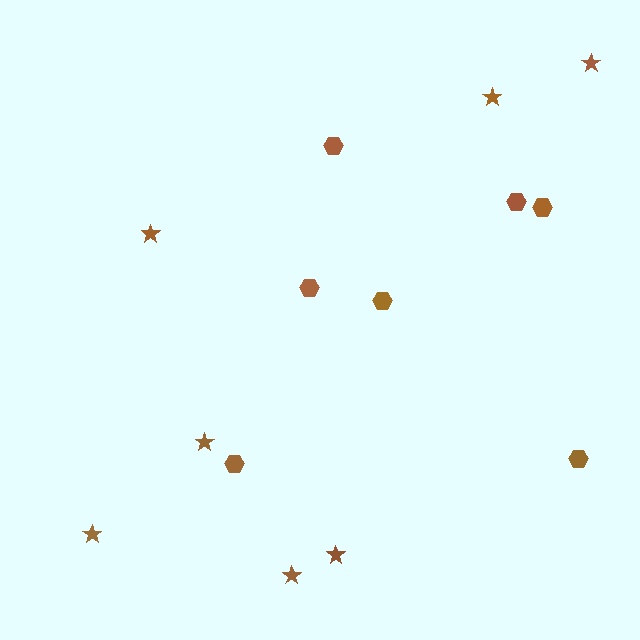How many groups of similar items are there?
There are 2 groups: one group of hexagons (7) and one group of stars (7).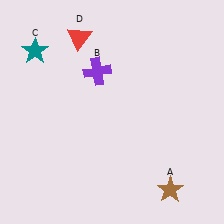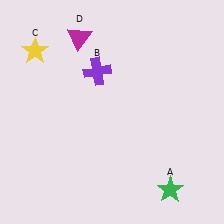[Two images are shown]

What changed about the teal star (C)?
In Image 1, C is teal. In Image 2, it changed to yellow.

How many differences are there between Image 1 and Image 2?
There are 3 differences between the two images.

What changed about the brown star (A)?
In Image 1, A is brown. In Image 2, it changed to green.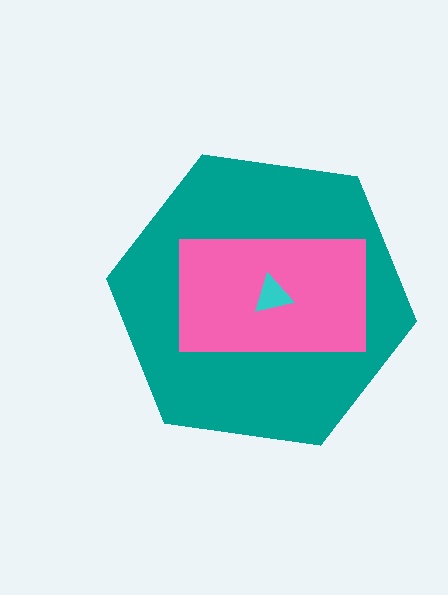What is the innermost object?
The cyan triangle.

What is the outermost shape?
The teal hexagon.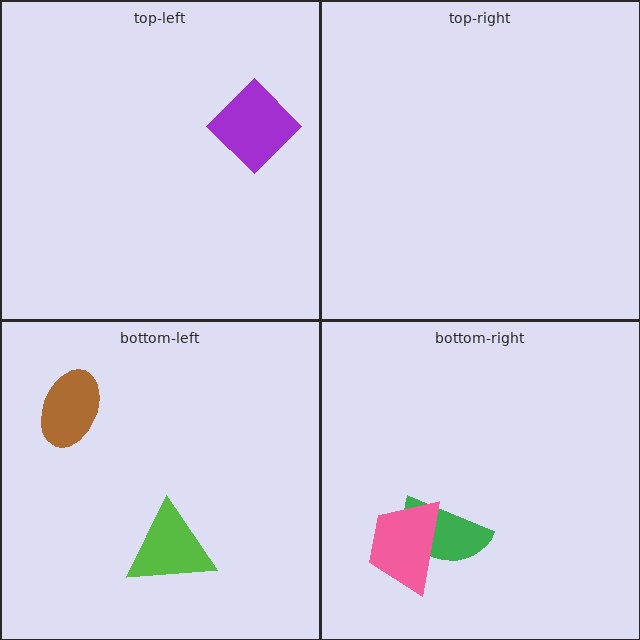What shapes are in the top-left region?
The purple diamond.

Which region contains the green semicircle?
The bottom-right region.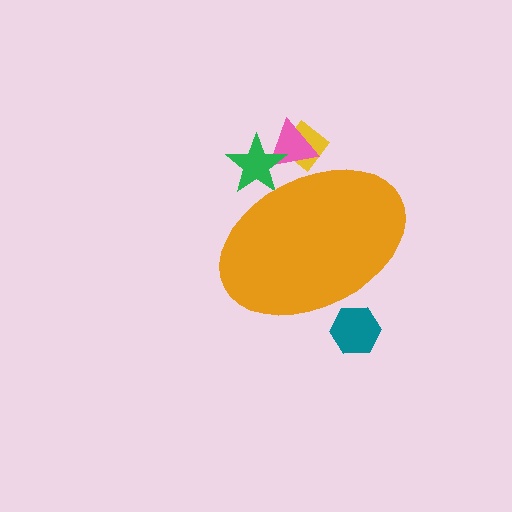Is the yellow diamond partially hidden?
Yes, the yellow diamond is partially hidden behind the orange ellipse.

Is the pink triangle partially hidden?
Yes, the pink triangle is partially hidden behind the orange ellipse.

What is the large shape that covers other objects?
An orange ellipse.